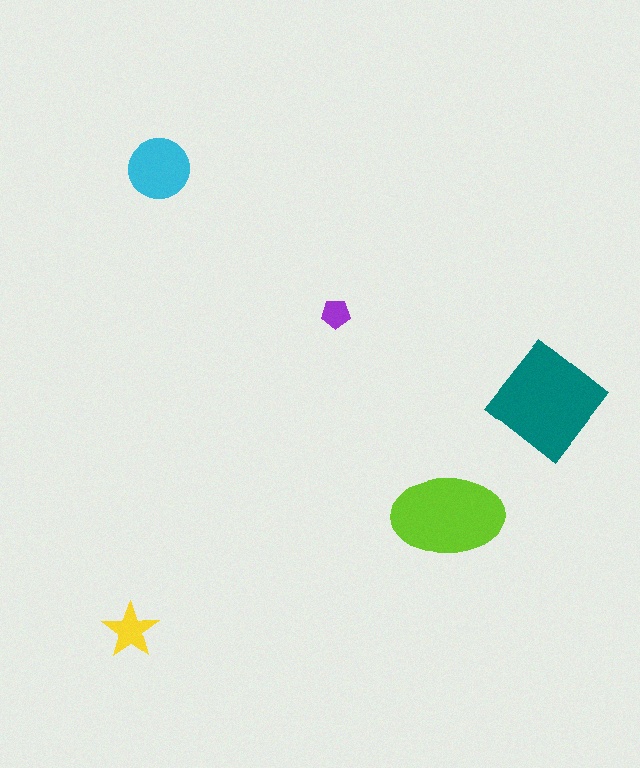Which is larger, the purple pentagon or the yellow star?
The yellow star.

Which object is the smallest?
The purple pentagon.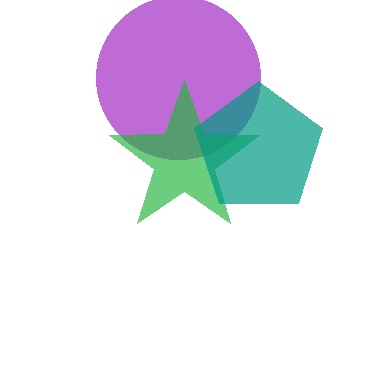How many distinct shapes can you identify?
There are 3 distinct shapes: a purple circle, a green star, a teal pentagon.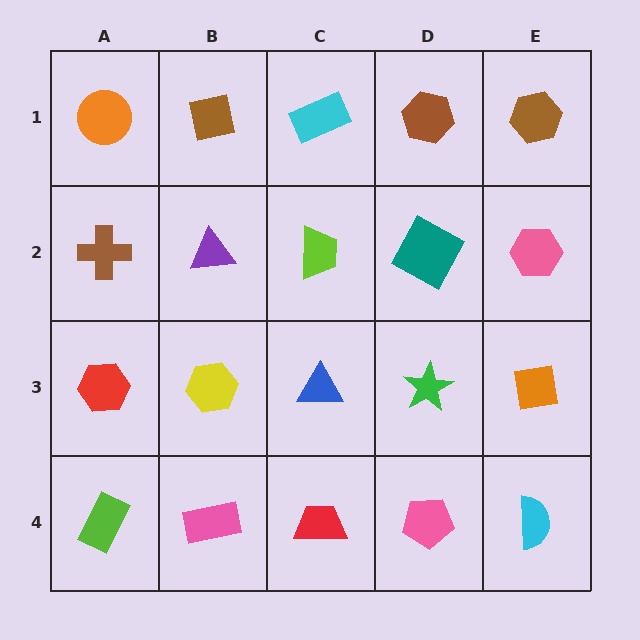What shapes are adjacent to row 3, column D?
A teal square (row 2, column D), a pink pentagon (row 4, column D), a blue triangle (row 3, column C), an orange square (row 3, column E).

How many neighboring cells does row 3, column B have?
4.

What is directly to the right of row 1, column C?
A brown hexagon.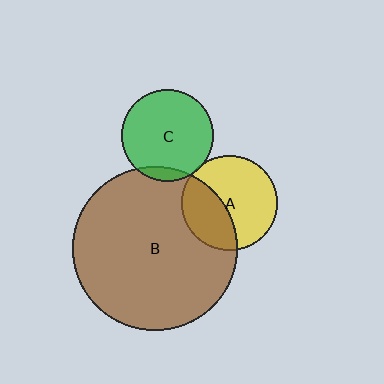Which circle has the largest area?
Circle B (brown).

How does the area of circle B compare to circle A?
Approximately 3.0 times.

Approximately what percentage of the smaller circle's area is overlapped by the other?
Approximately 35%.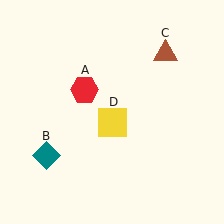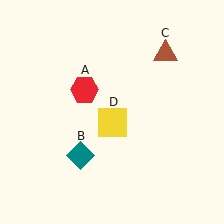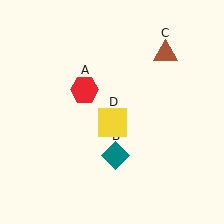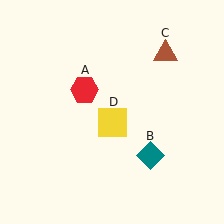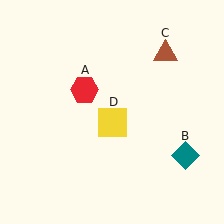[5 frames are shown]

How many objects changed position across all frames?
1 object changed position: teal diamond (object B).